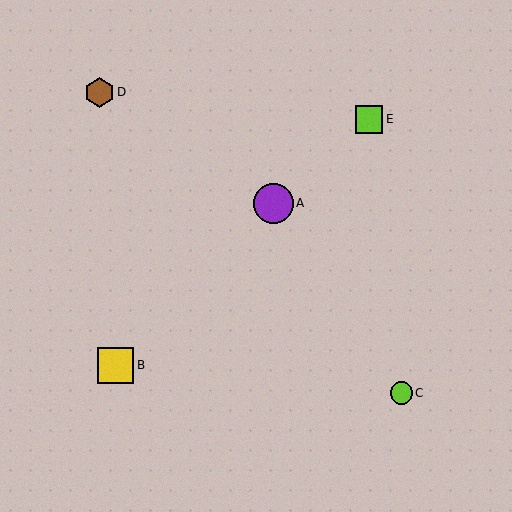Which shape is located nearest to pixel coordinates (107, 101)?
The brown hexagon (labeled D) at (99, 92) is nearest to that location.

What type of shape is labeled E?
Shape E is a lime square.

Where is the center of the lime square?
The center of the lime square is at (369, 119).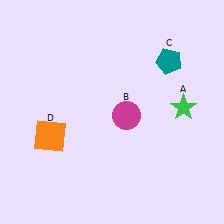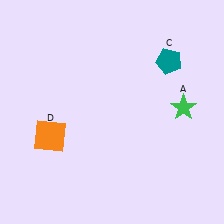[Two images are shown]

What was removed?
The magenta circle (B) was removed in Image 2.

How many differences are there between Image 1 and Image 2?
There is 1 difference between the two images.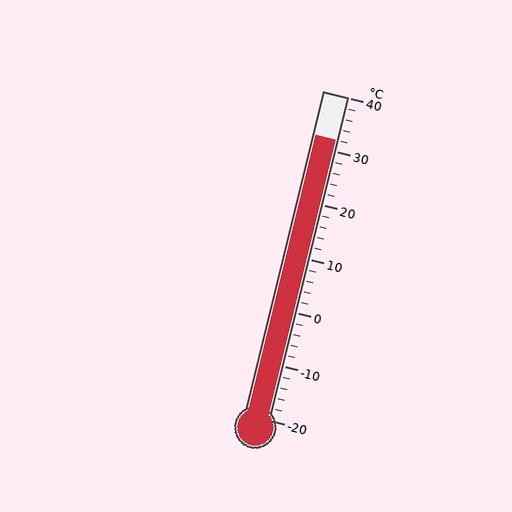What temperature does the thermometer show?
The thermometer shows approximately 32°C.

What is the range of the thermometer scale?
The thermometer scale ranges from -20°C to 40°C.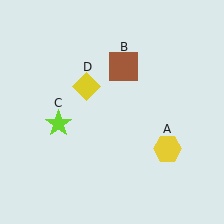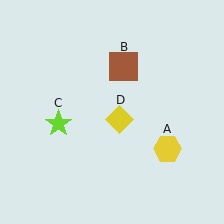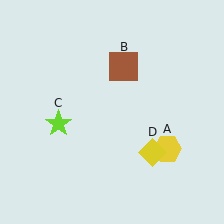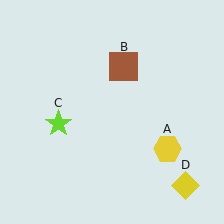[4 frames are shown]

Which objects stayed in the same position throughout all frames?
Yellow hexagon (object A) and brown square (object B) and lime star (object C) remained stationary.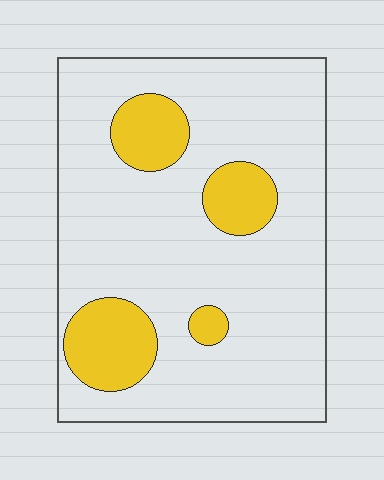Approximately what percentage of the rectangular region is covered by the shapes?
Approximately 20%.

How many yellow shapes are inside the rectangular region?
4.